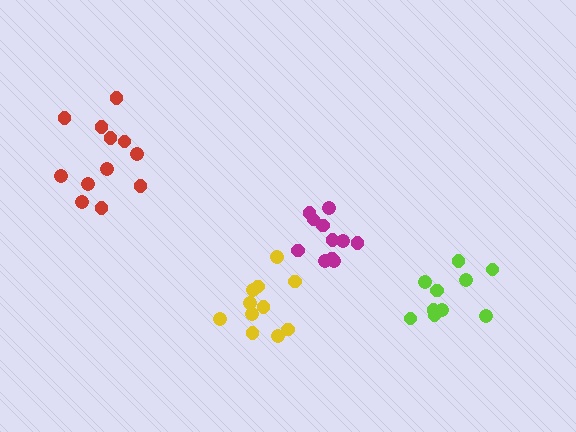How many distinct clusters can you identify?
There are 4 distinct clusters.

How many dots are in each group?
Group 1: 12 dots, Group 2: 10 dots, Group 3: 11 dots, Group 4: 11 dots (44 total).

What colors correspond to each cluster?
The clusters are colored: red, lime, magenta, yellow.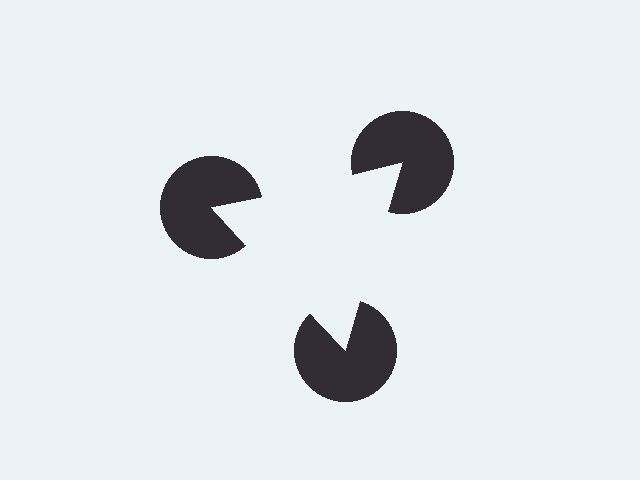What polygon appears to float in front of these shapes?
An illusory triangle — its edges are inferred from the aligned wedge cuts in the pac-man discs, not physically drawn.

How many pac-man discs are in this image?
There are 3 — one at each vertex of the illusory triangle.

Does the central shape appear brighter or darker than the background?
It typically appears slightly brighter than the background, even though no actual brightness change is drawn.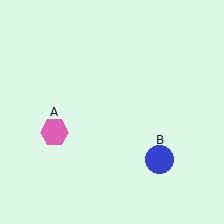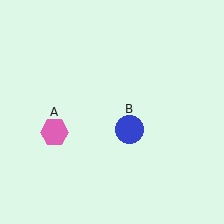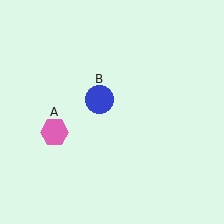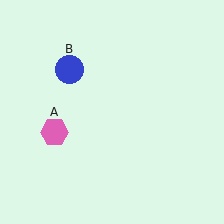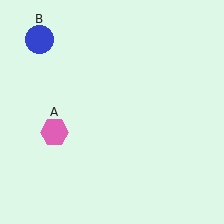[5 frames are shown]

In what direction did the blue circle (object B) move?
The blue circle (object B) moved up and to the left.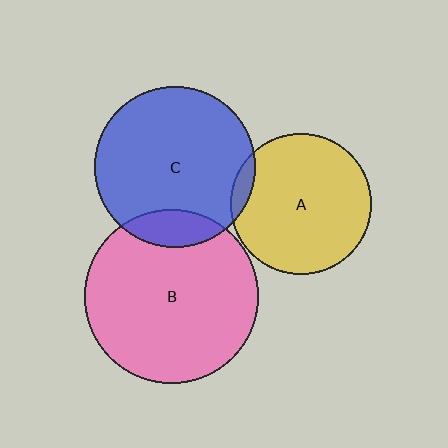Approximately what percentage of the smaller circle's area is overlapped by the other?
Approximately 15%.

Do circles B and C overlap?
Yes.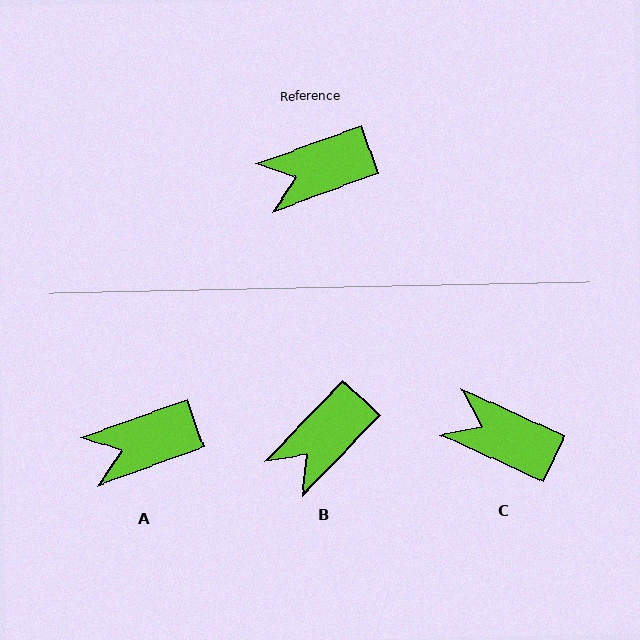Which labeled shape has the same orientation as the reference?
A.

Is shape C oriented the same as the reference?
No, it is off by about 44 degrees.